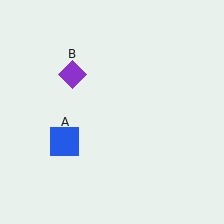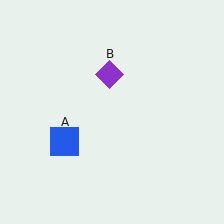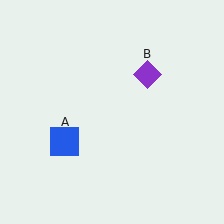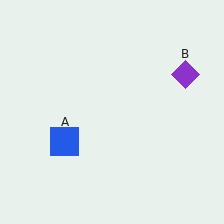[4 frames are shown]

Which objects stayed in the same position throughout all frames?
Blue square (object A) remained stationary.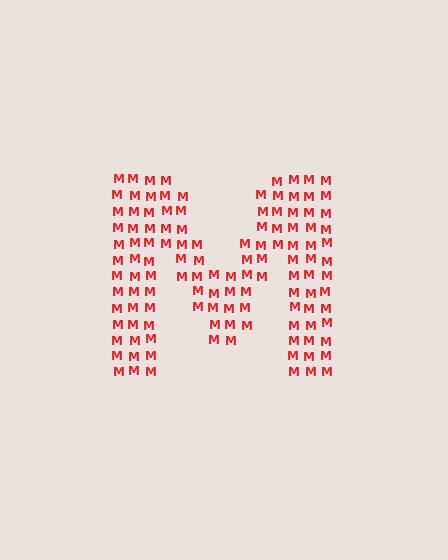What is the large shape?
The large shape is the letter M.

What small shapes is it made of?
It is made of small letter M's.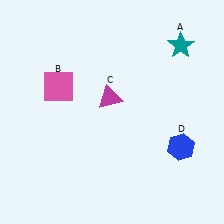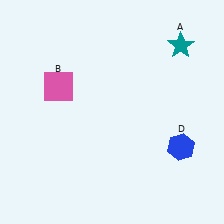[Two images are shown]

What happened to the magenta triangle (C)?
The magenta triangle (C) was removed in Image 2. It was in the top-left area of Image 1.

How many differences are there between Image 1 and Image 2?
There is 1 difference between the two images.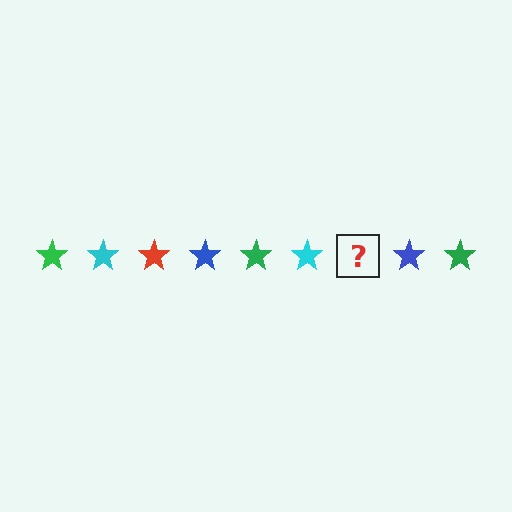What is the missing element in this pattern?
The missing element is a red star.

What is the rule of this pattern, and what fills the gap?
The rule is that the pattern cycles through green, cyan, red, blue stars. The gap should be filled with a red star.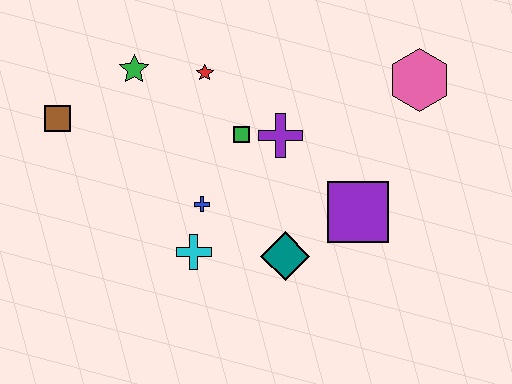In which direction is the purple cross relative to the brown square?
The purple cross is to the right of the brown square.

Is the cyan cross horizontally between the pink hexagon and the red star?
No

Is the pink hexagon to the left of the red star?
No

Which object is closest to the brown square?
The green star is closest to the brown square.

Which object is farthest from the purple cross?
The brown square is farthest from the purple cross.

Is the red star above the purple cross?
Yes